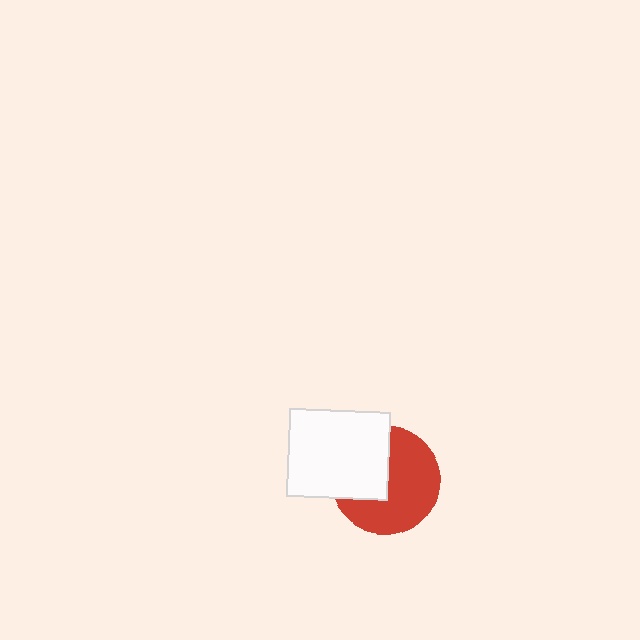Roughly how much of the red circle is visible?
About half of it is visible (roughly 61%).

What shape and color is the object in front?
The object in front is a white rectangle.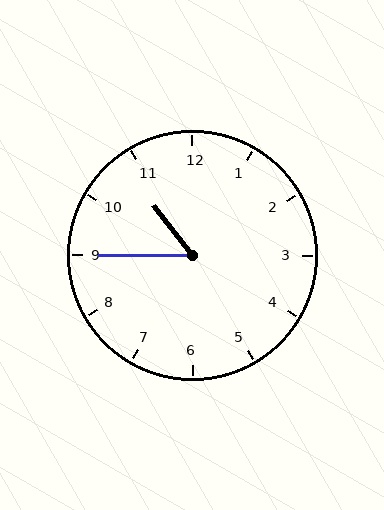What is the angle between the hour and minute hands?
Approximately 52 degrees.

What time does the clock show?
10:45.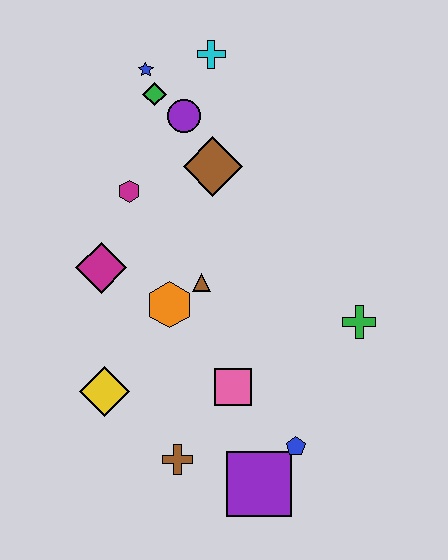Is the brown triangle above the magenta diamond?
No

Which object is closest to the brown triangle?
The orange hexagon is closest to the brown triangle.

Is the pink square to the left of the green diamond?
No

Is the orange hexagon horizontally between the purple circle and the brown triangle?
No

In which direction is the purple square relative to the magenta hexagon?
The purple square is below the magenta hexagon.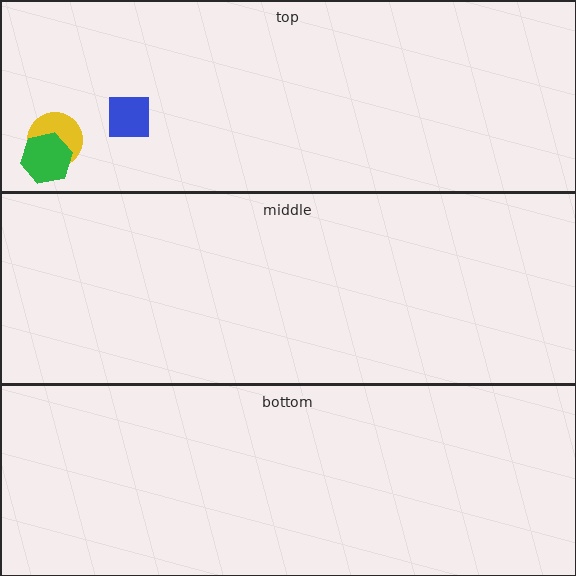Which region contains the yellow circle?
The top region.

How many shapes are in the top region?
3.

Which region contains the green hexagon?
The top region.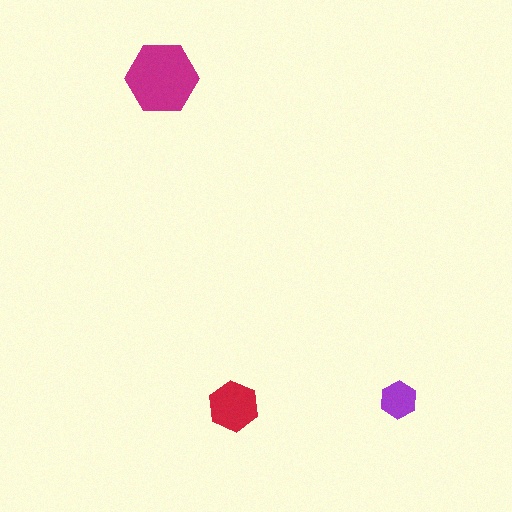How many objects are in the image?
There are 3 objects in the image.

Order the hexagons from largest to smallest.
the magenta one, the red one, the purple one.